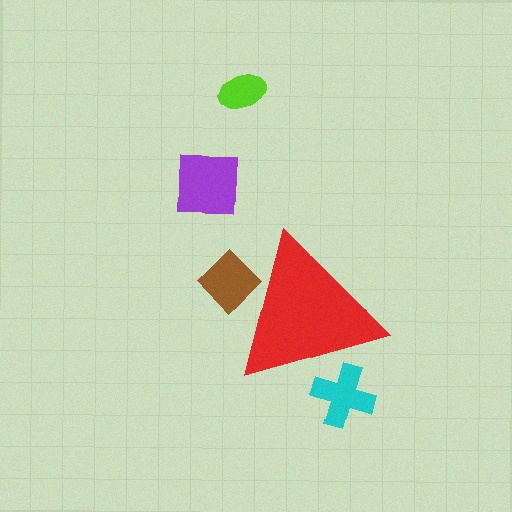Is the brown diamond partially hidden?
Yes, the brown diamond is partially hidden behind the red triangle.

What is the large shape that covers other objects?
A red triangle.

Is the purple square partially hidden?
No, the purple square is fully visible.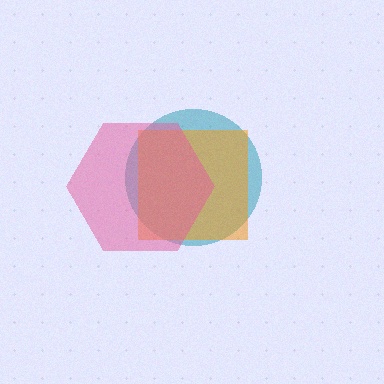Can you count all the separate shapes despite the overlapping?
Yes, there are 3 separate shapes.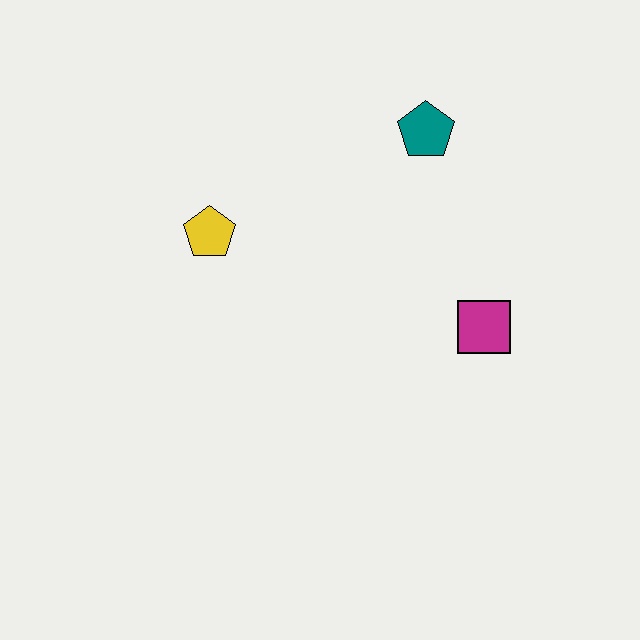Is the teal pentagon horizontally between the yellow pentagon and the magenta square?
Yes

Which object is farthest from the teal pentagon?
The yellow pentagon is farthest from the teal pentagon.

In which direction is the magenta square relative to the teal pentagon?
The magenta square is below the teal pentagon.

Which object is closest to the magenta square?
The teal pentagon is closest to the magenta square.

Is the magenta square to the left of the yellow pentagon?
No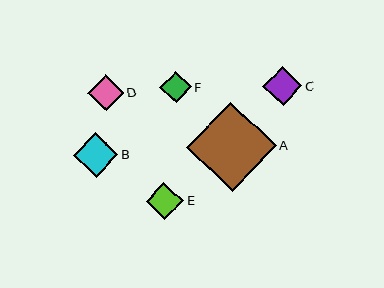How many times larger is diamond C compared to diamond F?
Diamond C is approximately 1.2 times the size of diamond F.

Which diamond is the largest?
Diamond A is the largest with a size of approximately 89 pixels.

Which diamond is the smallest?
Diamond F is the smallest with a size of approximately 31 pixels.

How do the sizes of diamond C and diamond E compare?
Diamond C and diamond E are approximately the same size.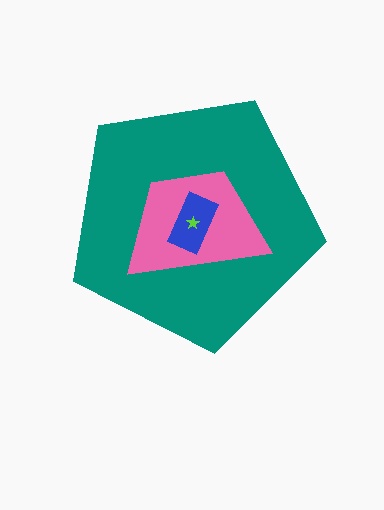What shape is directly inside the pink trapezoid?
The blue rectangle.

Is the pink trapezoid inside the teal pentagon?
Yes.